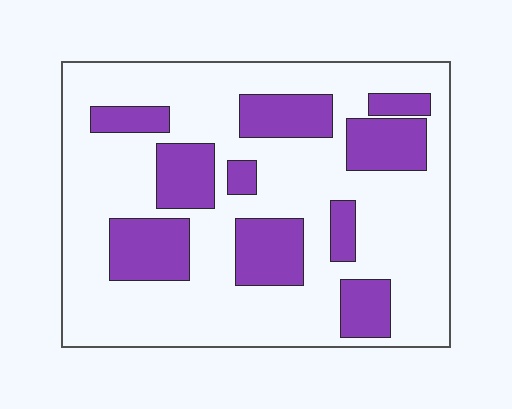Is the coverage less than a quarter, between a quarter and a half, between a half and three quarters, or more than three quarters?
Between a quarter and a half.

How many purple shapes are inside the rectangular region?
10.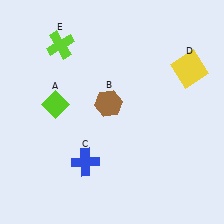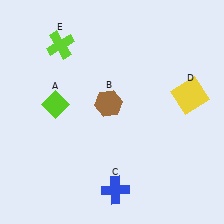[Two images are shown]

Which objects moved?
The objects that moved are: the blue cross (C), the yellow square (D).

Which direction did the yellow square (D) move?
The yellow square (D) moved down.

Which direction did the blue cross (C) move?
The blue cross (C) moved right.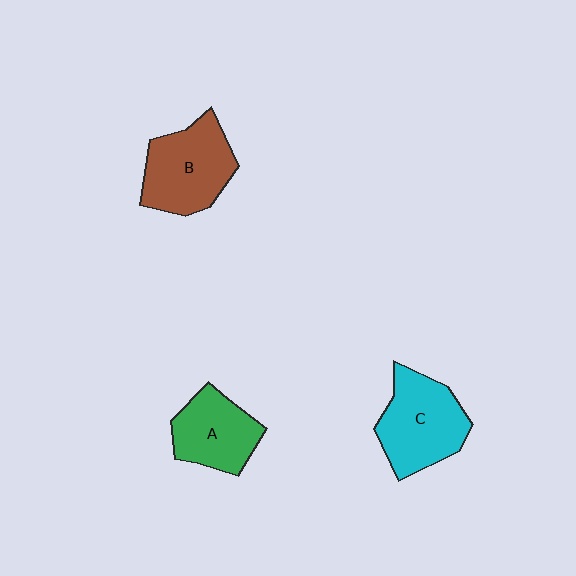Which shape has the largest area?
Shape C (cyan).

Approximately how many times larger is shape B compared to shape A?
Approximately 1.2 times.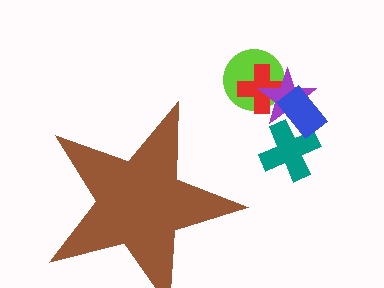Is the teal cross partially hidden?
No, the teal cross is fully visible.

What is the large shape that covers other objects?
A brown star.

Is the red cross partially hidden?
No, the red cross is fully visible.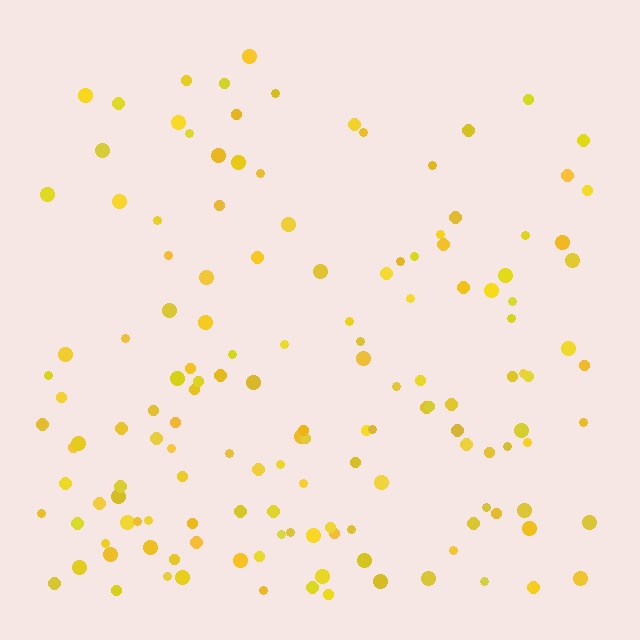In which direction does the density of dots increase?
From top to bottom, with the bottom side densest.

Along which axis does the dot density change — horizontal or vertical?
Vertical.